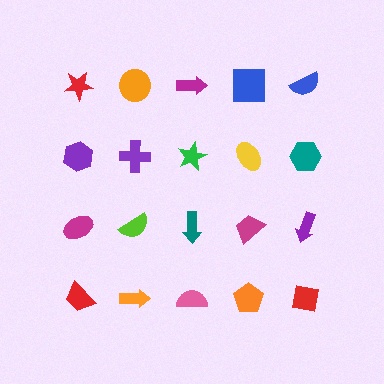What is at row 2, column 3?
A green star.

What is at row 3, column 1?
A magenta ellipse.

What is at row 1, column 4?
A blue square.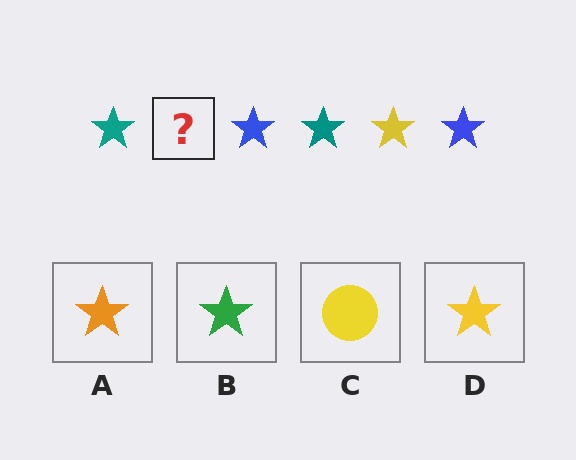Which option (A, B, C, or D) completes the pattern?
D.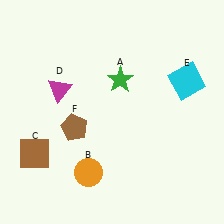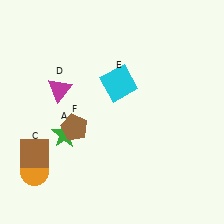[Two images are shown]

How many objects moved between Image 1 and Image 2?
3 objects moved between the two images.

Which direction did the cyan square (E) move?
The cyan square (E) moved left.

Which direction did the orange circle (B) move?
The orange circle (B) moved left.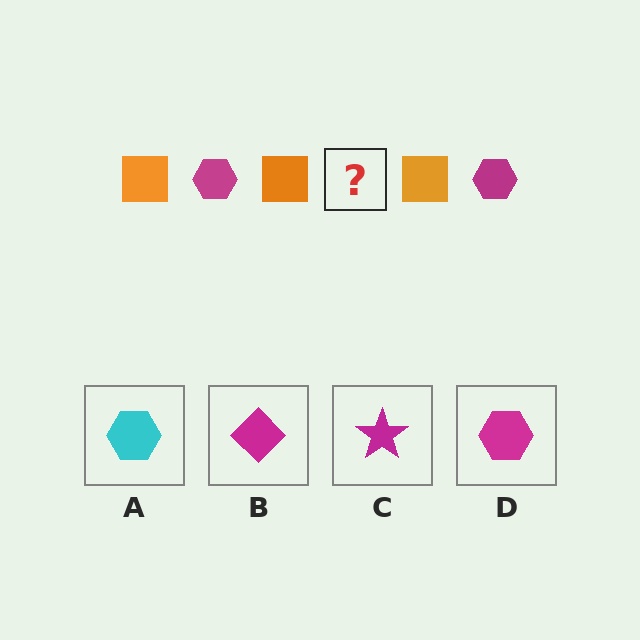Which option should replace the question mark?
Option D.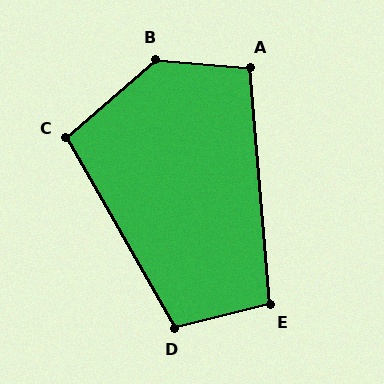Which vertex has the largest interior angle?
B, at approximately 134 degrees.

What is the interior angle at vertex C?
Approximately 101 degrees (obtuse).